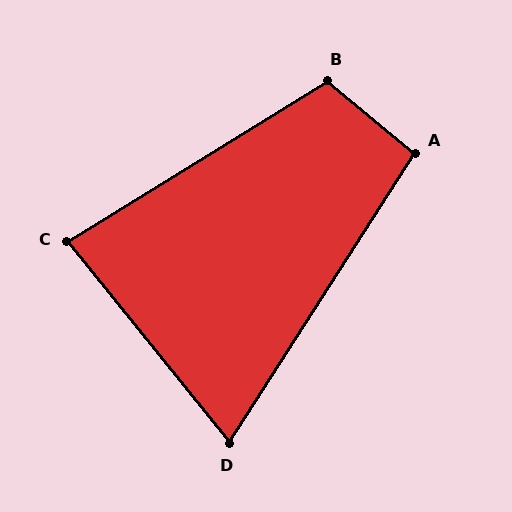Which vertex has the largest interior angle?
B, at approximately 109 degrees.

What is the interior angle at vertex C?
Approximately 83 degrees (acute).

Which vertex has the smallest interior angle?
D, at approximately 71 degrees.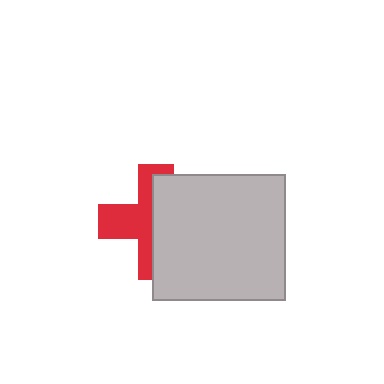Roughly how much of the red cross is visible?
About half of it is visible (roughly 47%).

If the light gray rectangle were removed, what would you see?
You would see the complete red cross.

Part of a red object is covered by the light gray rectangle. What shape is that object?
It is a cross.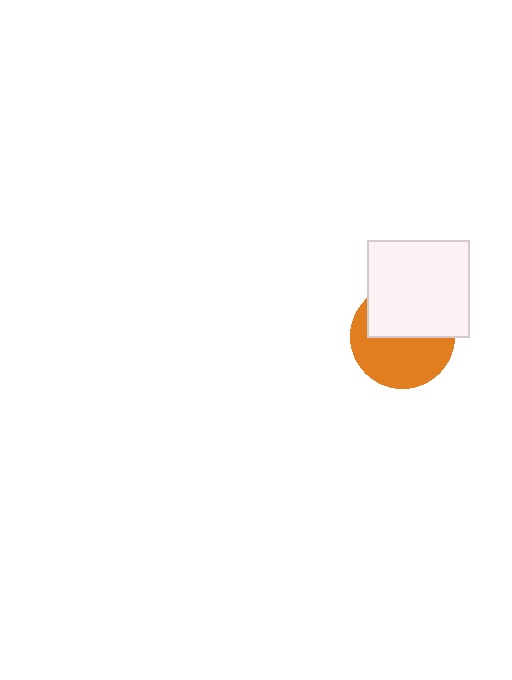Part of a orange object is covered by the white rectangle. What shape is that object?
It is a circle.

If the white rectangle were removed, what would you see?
You would see the complete orange circle.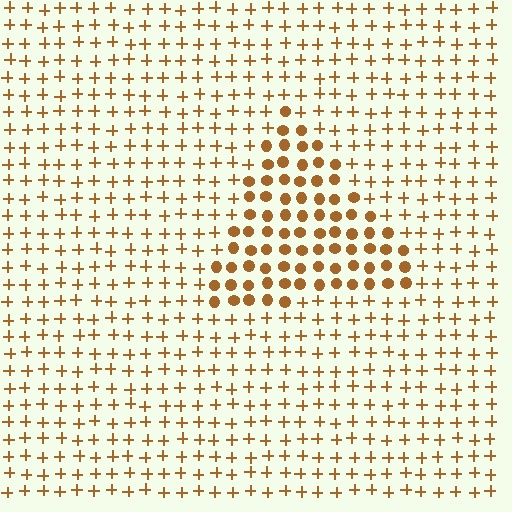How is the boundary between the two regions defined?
The boundary is defined by a change in element shape: circles inside vs. plus signs outside. All elements share the same color and spacing.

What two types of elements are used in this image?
The image uses circles inside the triangle region and plus signs outside it.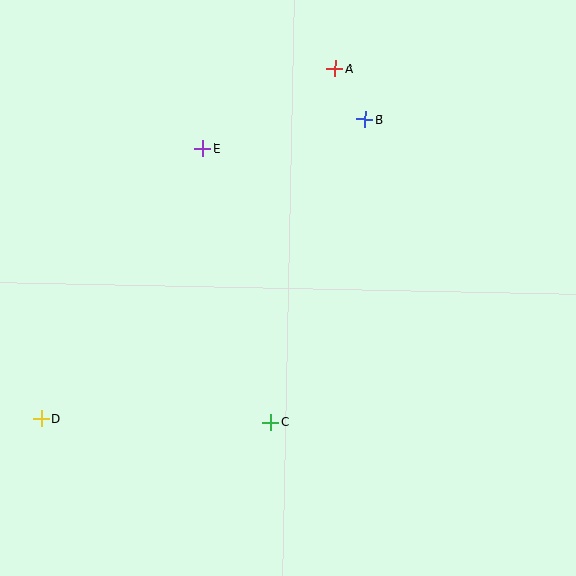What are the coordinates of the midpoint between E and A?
The midpoint between E and A is at (269, 109).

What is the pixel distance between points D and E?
The distance between D and E is 314 pixels.